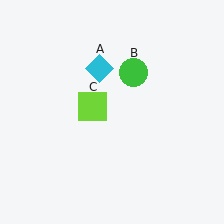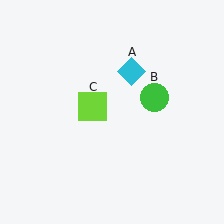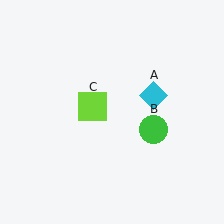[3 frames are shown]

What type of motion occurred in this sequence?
The cyan diamond (object A), green circle (object B) rotated clockwise around the center of the scene.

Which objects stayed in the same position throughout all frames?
Lime square (object C) remained stationary.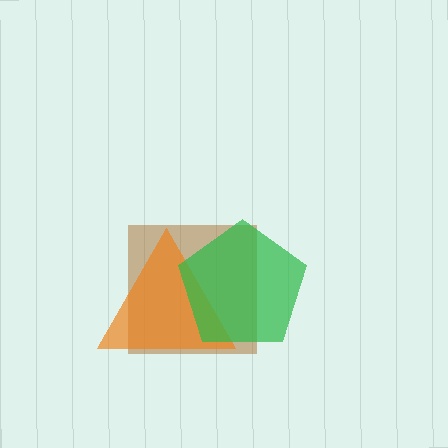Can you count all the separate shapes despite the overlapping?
Yes, there are 3 separate shapes.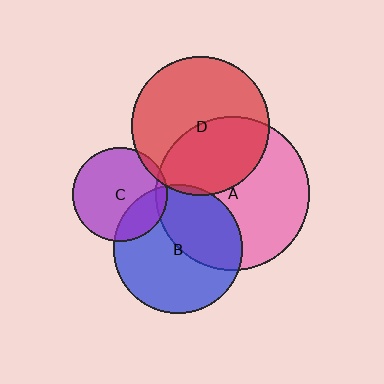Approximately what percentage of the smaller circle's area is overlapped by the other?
Approximately 40%.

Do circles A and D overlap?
Yes.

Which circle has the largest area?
Circle A (pink).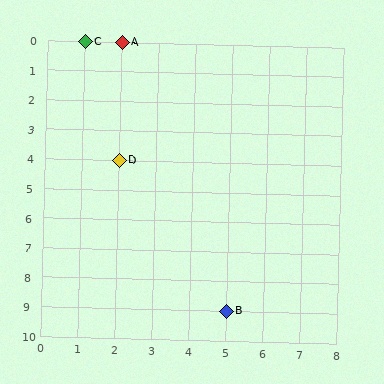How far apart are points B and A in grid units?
Points B and A are 3 columns and 9 rows apart (about 9.5 grid units diagonally).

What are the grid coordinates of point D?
Point D is at grid coordinates (2, 4).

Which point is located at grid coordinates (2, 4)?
Point D is at (2, 4).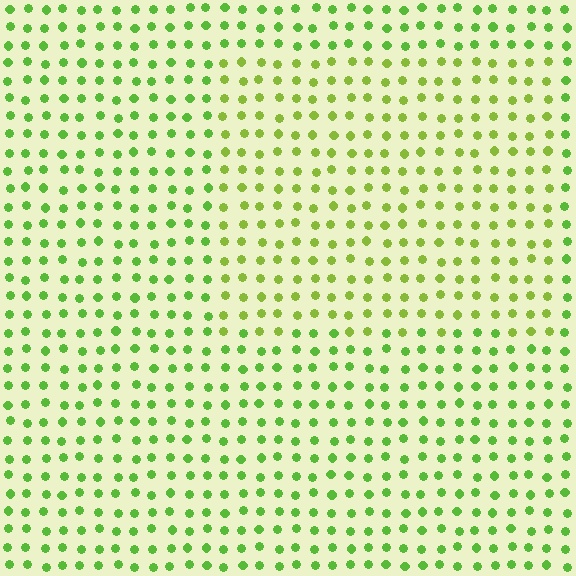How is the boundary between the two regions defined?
The boundary is defined purely by a slight shift in hue (about 22 degrees). Spacing, size, and orientation are identical on both sides.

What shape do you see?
I see a rectangle.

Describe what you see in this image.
The image is filled with small lime elements in a uniform arrangement. A rectangle-shaped region is visible where the elements are tinted to a slightly different hue, forming a subtle color boundary.